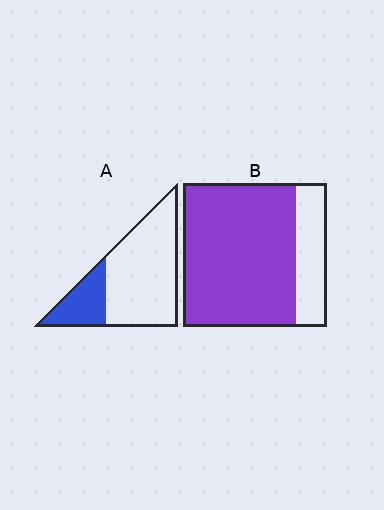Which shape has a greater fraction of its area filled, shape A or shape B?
Shape B.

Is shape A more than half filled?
No.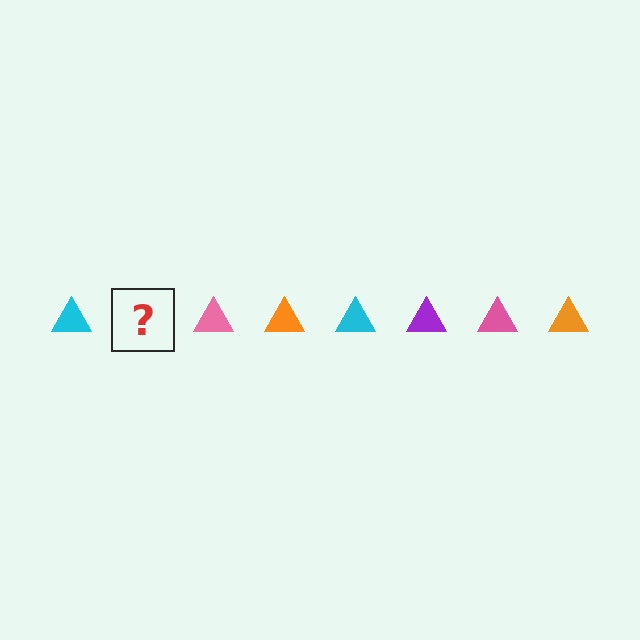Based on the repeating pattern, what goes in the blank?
The blank should be a purple triangle.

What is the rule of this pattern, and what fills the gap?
The rule is that the pattern cycles through cyan, purple, pink, orange triangles. The gap should be filled with a purple triangle.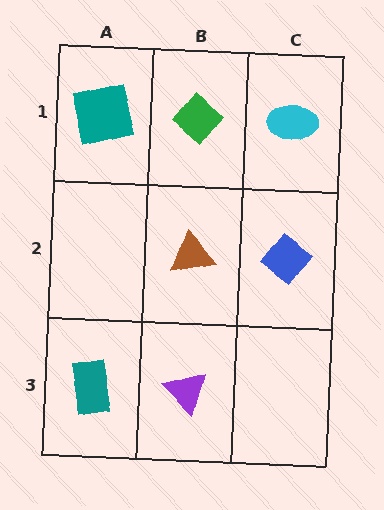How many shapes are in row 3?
2 shapes.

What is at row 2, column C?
A blue diamond.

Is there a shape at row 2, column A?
No, that cell is empty.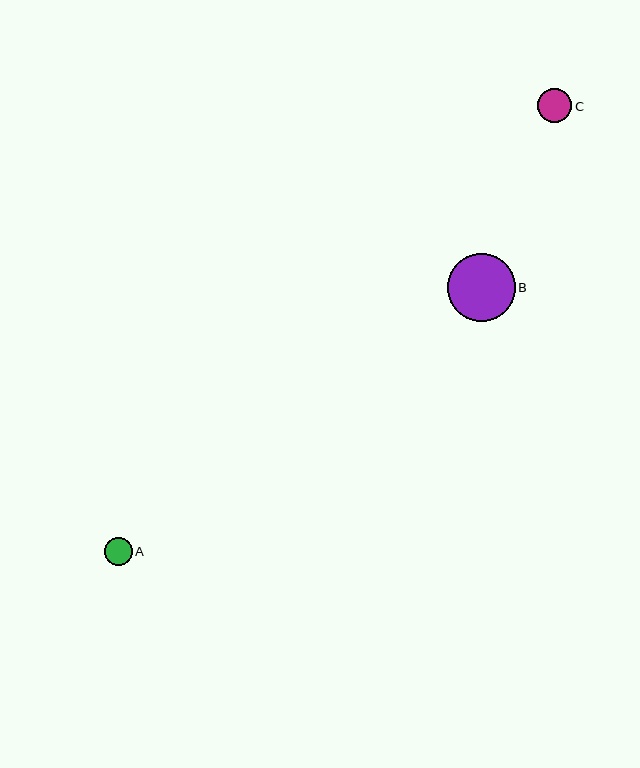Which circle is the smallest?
Circle A is the smallest with a size of approximately 28 pixels.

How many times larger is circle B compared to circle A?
Circle B is approximately 2.4 times the size of circle A.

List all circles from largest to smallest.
From largest to smallest: B, C, A.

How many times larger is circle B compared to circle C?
Circle B is approximately 2.0 times the size of circle C.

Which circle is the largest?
Circle B is the largest with a size of approximately 67 pixels.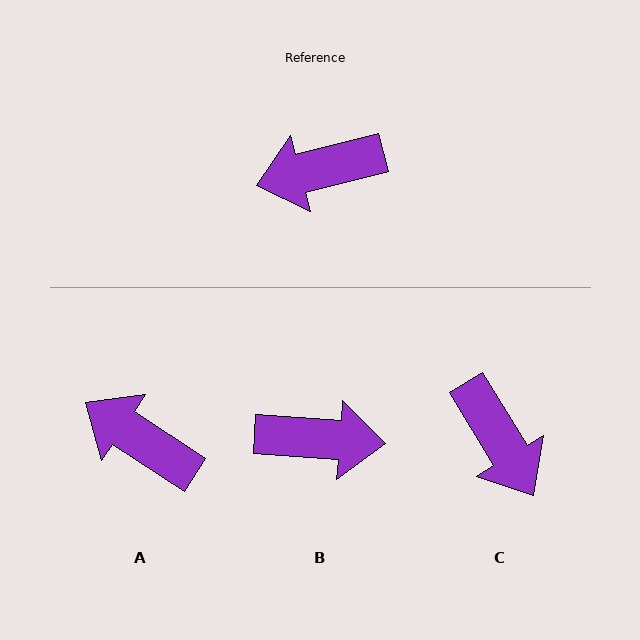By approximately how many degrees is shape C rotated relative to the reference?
Approximately 106 degrees counter-clockwise.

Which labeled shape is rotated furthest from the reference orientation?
B, about 161 degrees away.